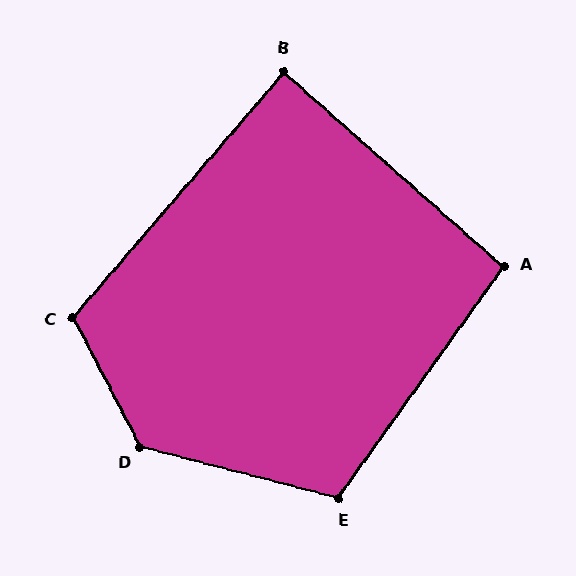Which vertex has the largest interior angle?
D, at approximately 132 degrees.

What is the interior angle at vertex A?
Approximately 96 degrees (obtuse).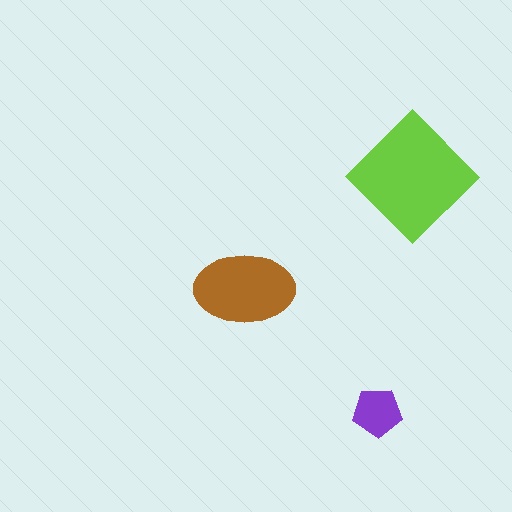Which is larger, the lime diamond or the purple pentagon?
The lime diamond.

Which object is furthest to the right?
The lime diamond is rightmost.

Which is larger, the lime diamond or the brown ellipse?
The lime diamond.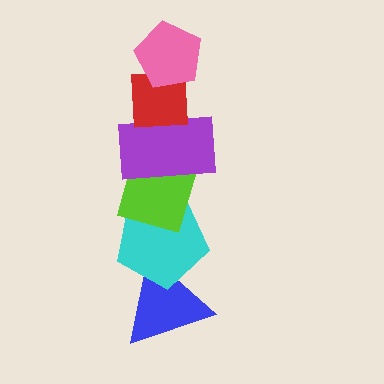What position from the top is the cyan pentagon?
The cyan pentagon is 5th from the top.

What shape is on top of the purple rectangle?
The red square is on top of the purple rectangle.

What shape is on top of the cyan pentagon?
The lime diamond is on top of the cyan pentagon.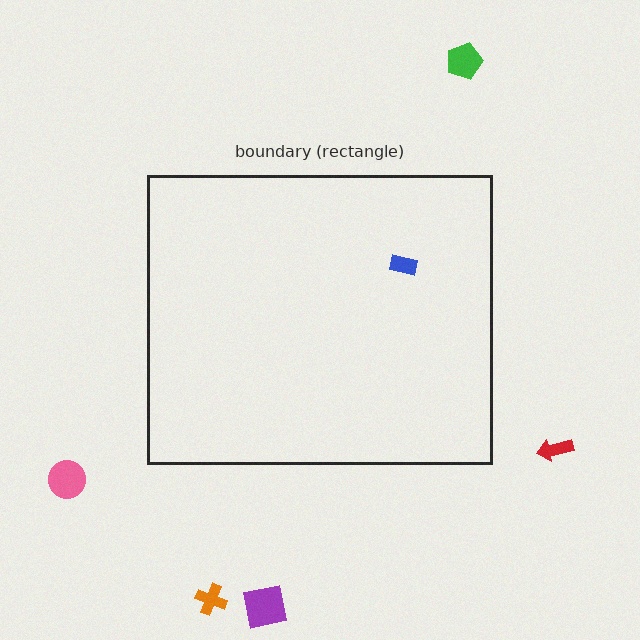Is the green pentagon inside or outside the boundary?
Outside.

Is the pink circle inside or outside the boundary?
Outside.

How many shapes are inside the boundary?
1 inside, 5 outside.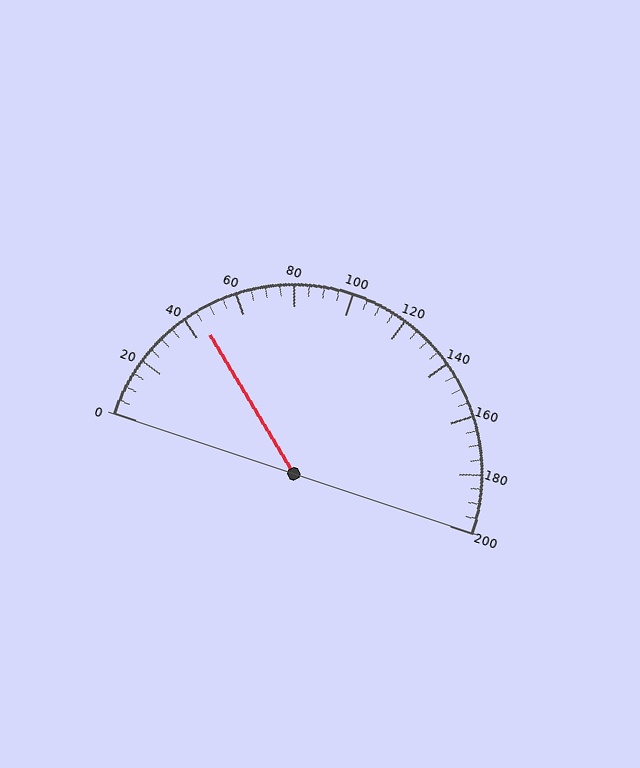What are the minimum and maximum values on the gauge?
The gauge ranges from 0 to 200.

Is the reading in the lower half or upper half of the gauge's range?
The reading is in the lower half of the range (0 to 200).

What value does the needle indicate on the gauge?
The needle indicates approximately 45.